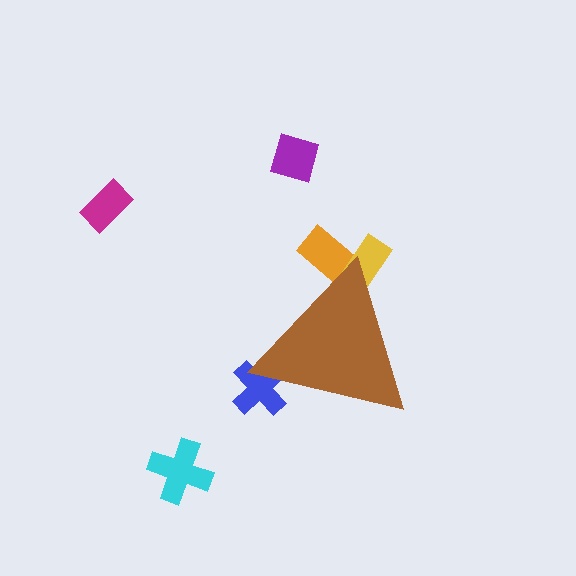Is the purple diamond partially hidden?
No, the purple diamond is fully visible.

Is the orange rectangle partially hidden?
Yes, the orange rectangle is partially hidden behind the brown triangle.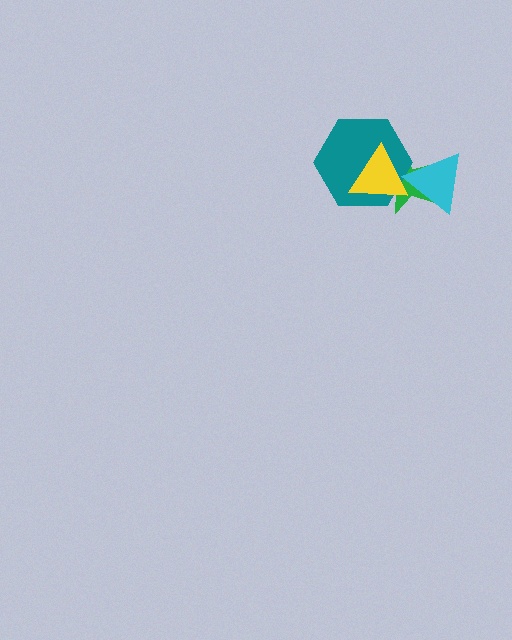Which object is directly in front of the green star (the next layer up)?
The teal hexagon is directly in front of the green star.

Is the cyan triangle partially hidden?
Yes, it is partially covered by another shape.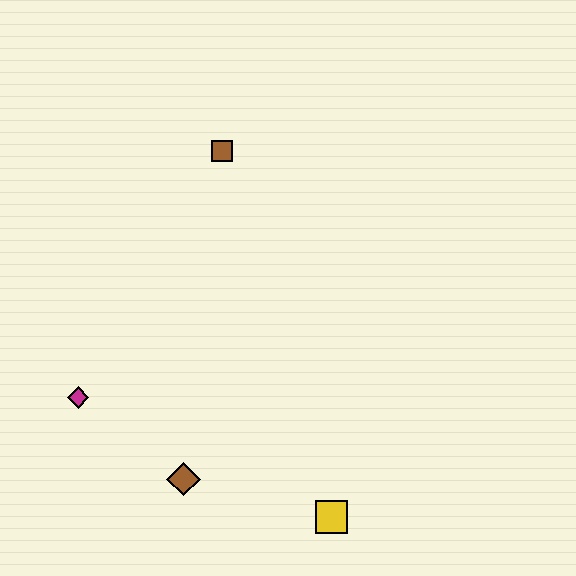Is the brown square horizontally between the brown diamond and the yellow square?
Yes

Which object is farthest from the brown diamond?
The brown square is farthest from the brown diamond.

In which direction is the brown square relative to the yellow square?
The brown square is above the yellow square.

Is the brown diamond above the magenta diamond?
No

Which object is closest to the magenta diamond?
The brown diamond is closest to the magenta diamond.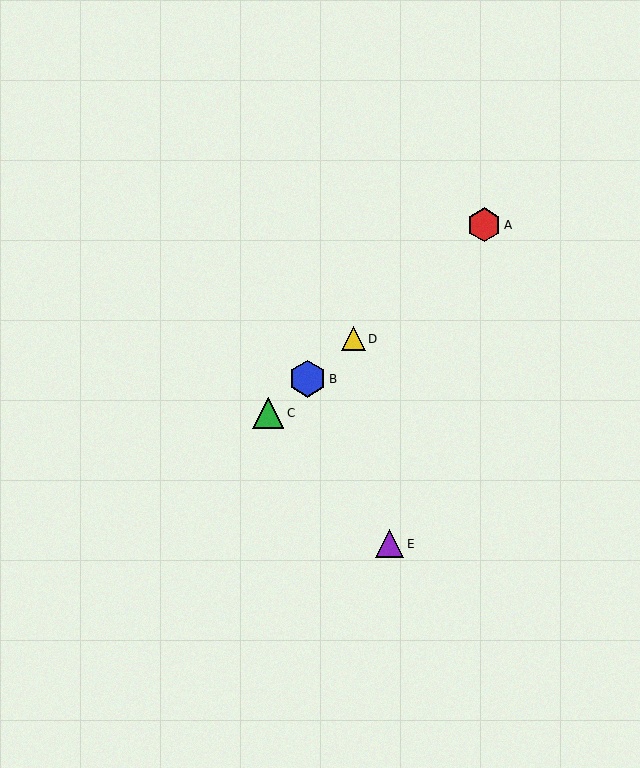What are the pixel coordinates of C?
Object C is at (268, 413).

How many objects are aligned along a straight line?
4 objects (A, B, C, D) are aligned along a straight line.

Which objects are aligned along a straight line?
Objects A, B, C, D are aligned along a straight line.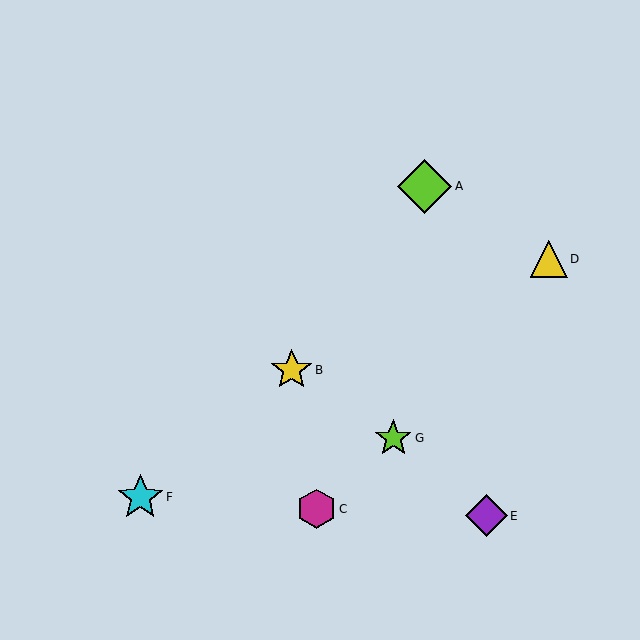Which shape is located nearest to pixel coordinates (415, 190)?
The lime diamond (labeled A) at (425, 186) is nearest to that location.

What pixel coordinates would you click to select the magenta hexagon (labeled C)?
Click at (317, 509) to select the magenta hexagon C.